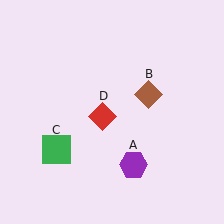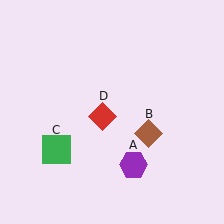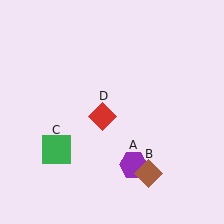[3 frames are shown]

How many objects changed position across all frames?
1 object changed position: brown diamond (object B).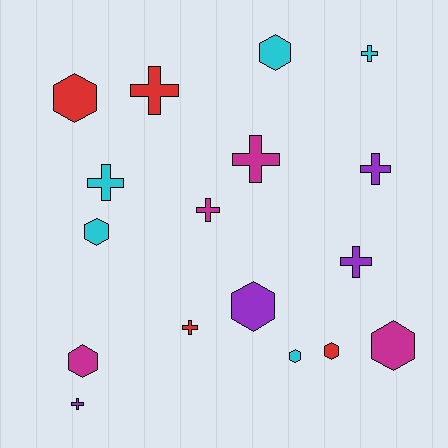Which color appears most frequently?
Cyan, with 5 objects.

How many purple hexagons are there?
There is 1 purple hexagon.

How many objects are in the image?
There are 17 objects.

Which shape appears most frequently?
Cross, with 9 objects.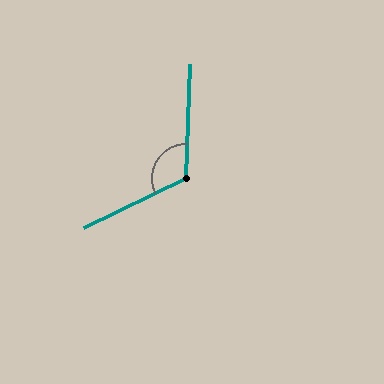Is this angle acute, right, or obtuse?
It is obtuse.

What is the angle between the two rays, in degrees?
Approximately 117 degrees.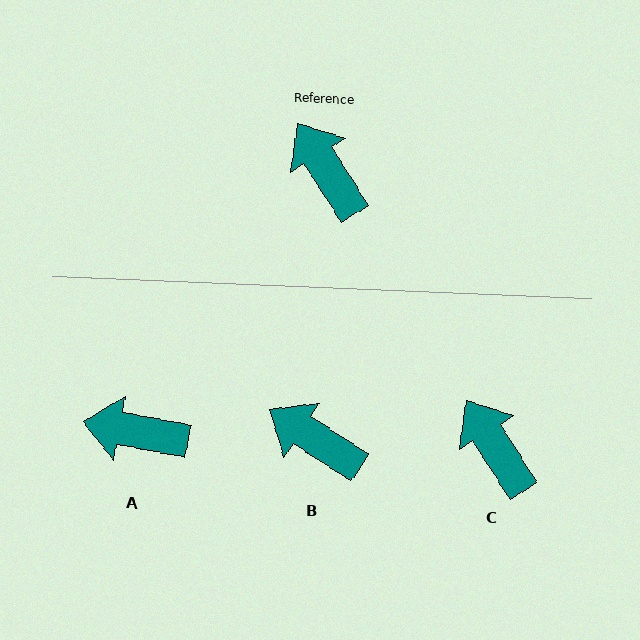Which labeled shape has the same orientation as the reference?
C.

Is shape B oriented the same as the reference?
No, it is off by about 25 degrees.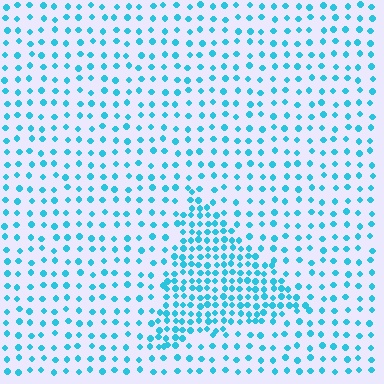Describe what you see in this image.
The image contains small cyan elements arranged at two different densities. A triangle-shaped region is visible where the elements are more densely packed than the surrounding area.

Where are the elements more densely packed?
The elements are more densely packed inside the triangle boundary.